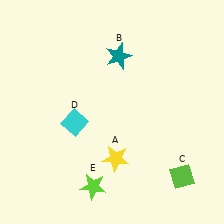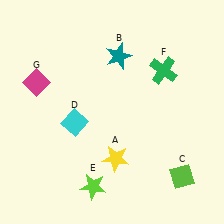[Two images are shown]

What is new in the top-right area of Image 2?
A green cross (F) was added in the top-right area of Image 2.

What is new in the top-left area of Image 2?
A magenta diamond (G) was added in the top-left area of Image 2.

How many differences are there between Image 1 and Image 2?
There are 2 differences between the two images.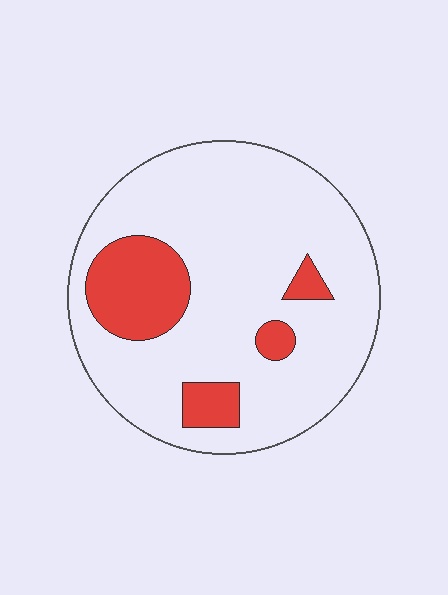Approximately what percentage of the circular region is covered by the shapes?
Approximately 20%.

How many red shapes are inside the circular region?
4.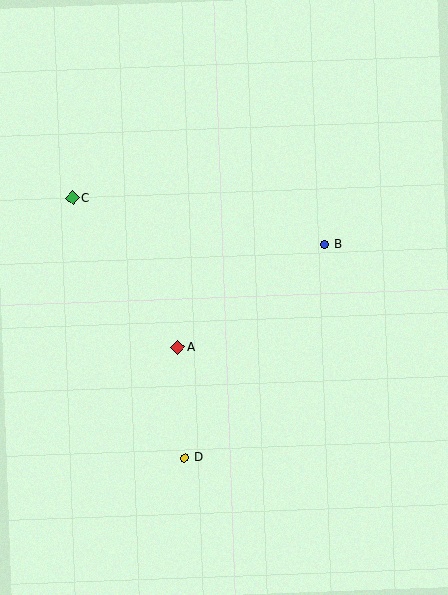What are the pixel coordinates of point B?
Point B is at (325, 244).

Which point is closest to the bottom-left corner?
Point D is closest to the bottom-left corner.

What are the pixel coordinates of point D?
Point D is at (184, 458).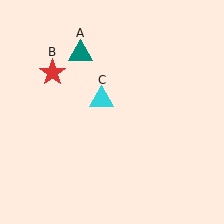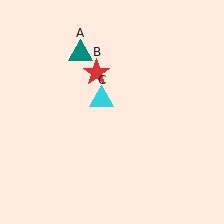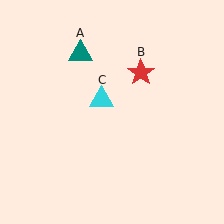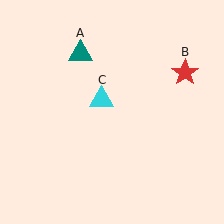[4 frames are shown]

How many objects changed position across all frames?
1 object changed position: red star (object B).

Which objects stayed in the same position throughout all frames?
Teal triangle (object A) and cyan triangle (object C) remained stationary.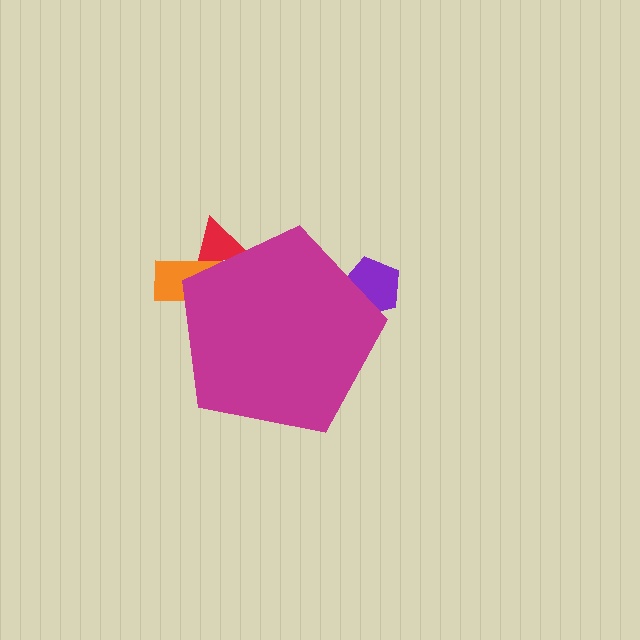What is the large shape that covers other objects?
A magenta pentagon.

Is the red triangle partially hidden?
Yes, the red triangle is partially hidden behind the magenta pentagon.